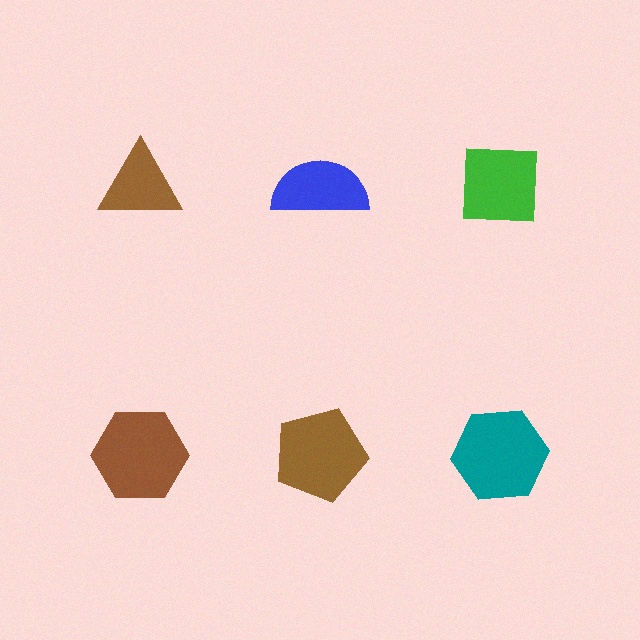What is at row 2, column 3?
A teal hexagon.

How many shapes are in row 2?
3 shapes.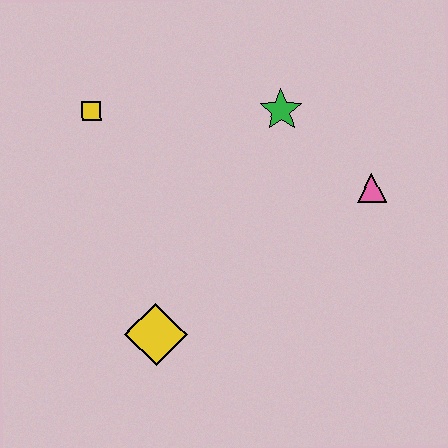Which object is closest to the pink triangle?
The green star is closest to the pink triangle.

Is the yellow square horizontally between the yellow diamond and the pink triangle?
No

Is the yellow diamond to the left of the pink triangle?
Yes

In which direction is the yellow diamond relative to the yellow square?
The yellow diamond is below the yellow square.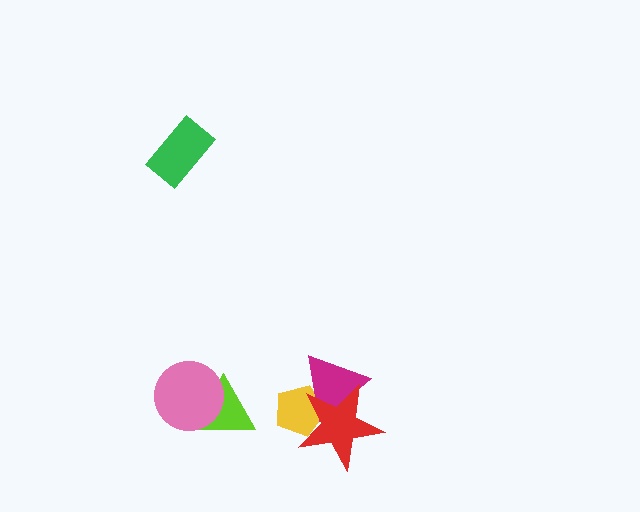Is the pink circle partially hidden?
No, no other shape covers it.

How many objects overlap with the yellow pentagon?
2 objects overlap with the yellow pentagon.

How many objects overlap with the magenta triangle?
2 objects overlap with the magenta triangle.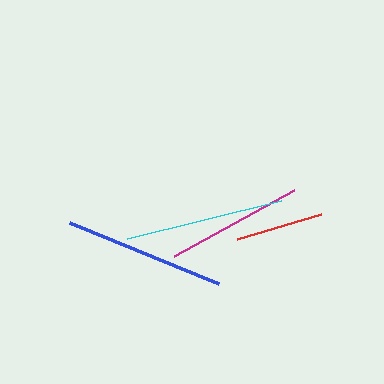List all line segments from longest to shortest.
From longest to shortest: blue, cyan, magenta, red.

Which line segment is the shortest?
The red line is the shortest at approximately 88 pixels.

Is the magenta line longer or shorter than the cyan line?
The cyan line is longer than the magenta line.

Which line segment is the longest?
The blue line is the longest at approximately 161 pixels.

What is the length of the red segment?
The red segment is approximately 88 pixels long.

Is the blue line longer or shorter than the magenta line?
The blue line is longer than the magenta line.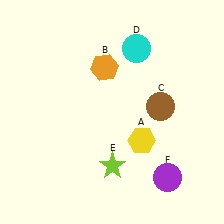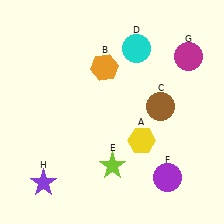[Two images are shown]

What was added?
A magenta circle (G), a purple star (H) were added in Image 2.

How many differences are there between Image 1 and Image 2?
There are 2 differences between the two images.